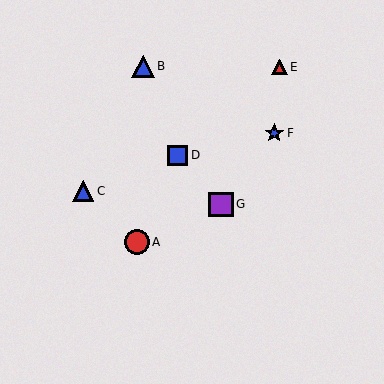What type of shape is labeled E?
Shape E is a red triangle.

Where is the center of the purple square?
The center of the purple square is at (221, 204).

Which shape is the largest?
The red circle (labeled A) is the largest.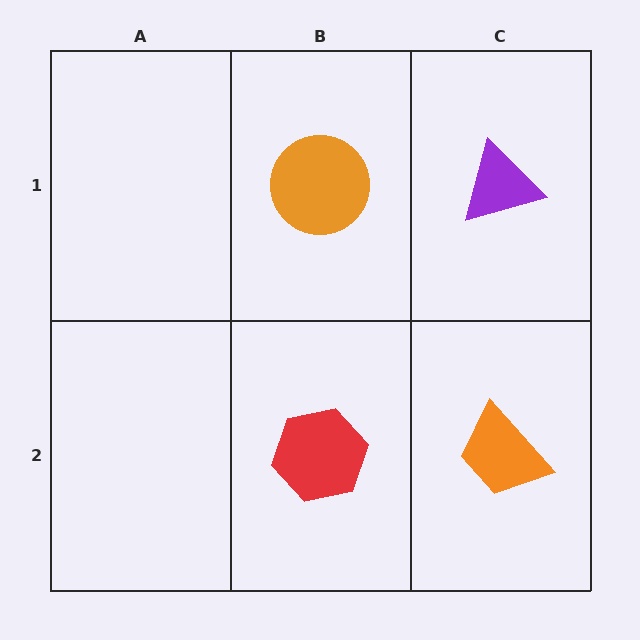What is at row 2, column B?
A red hexagon.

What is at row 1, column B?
An orange circle.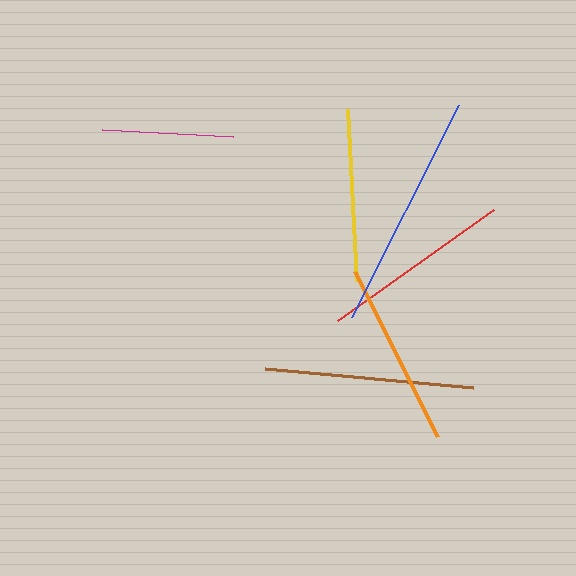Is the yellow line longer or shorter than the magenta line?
The yellow line is longer than the magenta line.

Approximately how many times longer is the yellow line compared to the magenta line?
The yellow line is approximately 1.3 times the length of the magenta line.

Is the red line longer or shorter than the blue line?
The blue line is longer than the red line.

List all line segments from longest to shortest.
From longest to shortest: blue, brown, red, orange, yellow, magenta.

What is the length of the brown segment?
The brown segment is approximately 210 pixels long.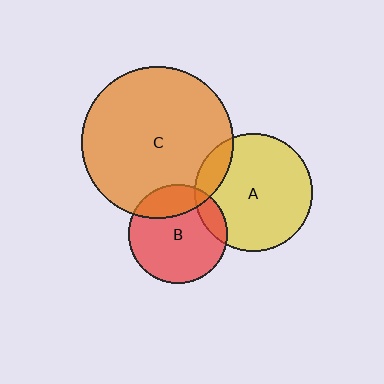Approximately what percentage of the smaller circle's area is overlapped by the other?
Approximately 25%.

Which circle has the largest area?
Circle C (orange).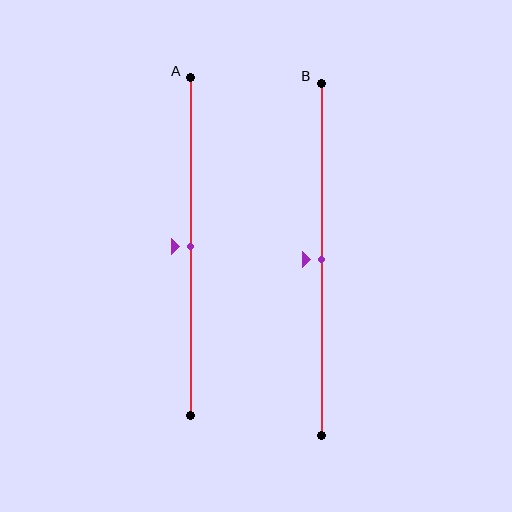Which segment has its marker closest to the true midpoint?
Segment A has its marker closest to the true midpoint.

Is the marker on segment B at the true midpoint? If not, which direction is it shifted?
Yes, the marker on segment B is at the true midpoint.